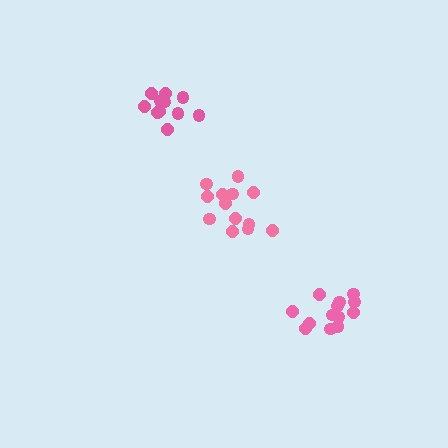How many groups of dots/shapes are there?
There are 3 groups.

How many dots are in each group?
Group 1: 11 dots, Group 2: 14 dots, Group 3: 13 dots (38 total).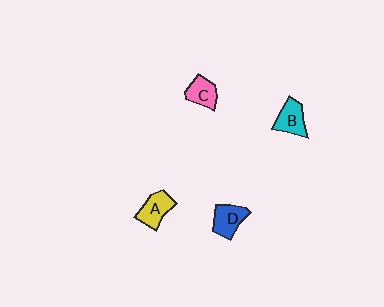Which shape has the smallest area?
Shape C (pink).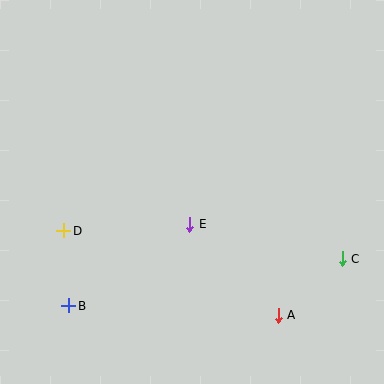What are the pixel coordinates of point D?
Point D is at (64, 231).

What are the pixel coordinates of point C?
Point C is at (342, 259).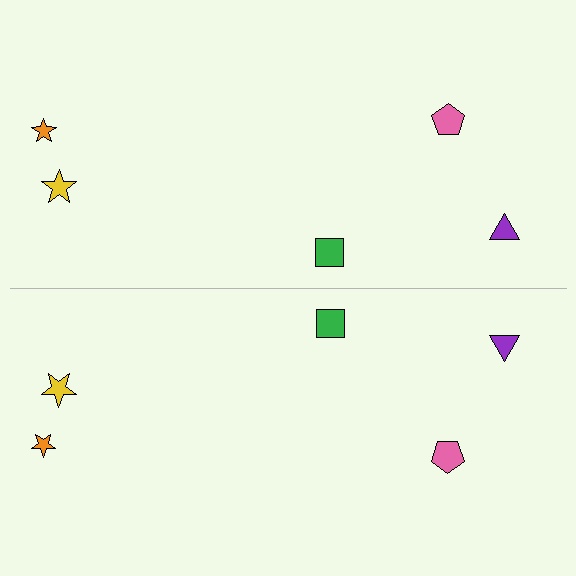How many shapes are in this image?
There are 10 shapes in this image.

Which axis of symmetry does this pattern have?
The pattern has a horizontal axis of symmetry running through the center of the image.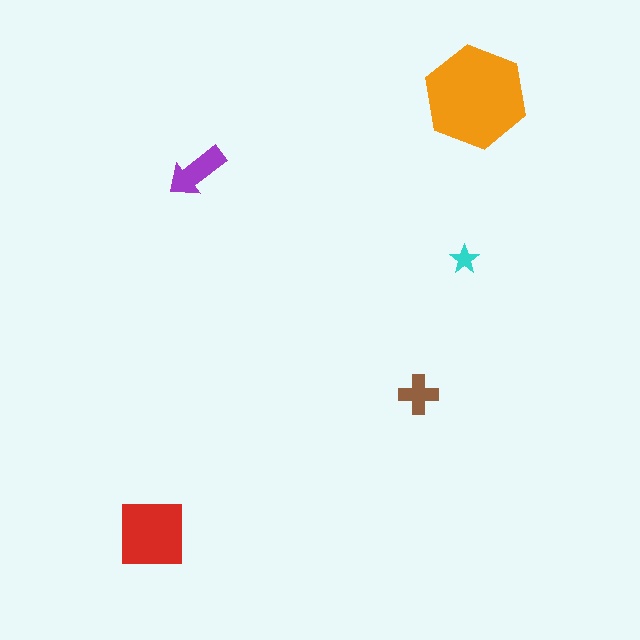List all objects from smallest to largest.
The cyan star, the brown cross, the purple arrow, the red square, the orange hexagon.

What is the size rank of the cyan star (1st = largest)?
5th.